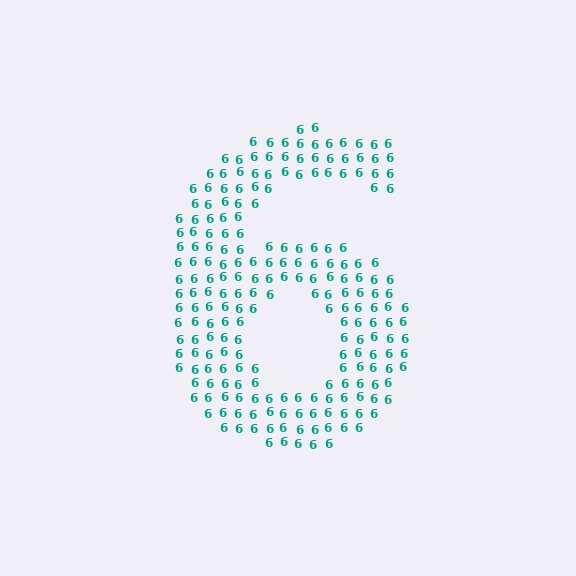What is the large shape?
The large shape is the digit 6.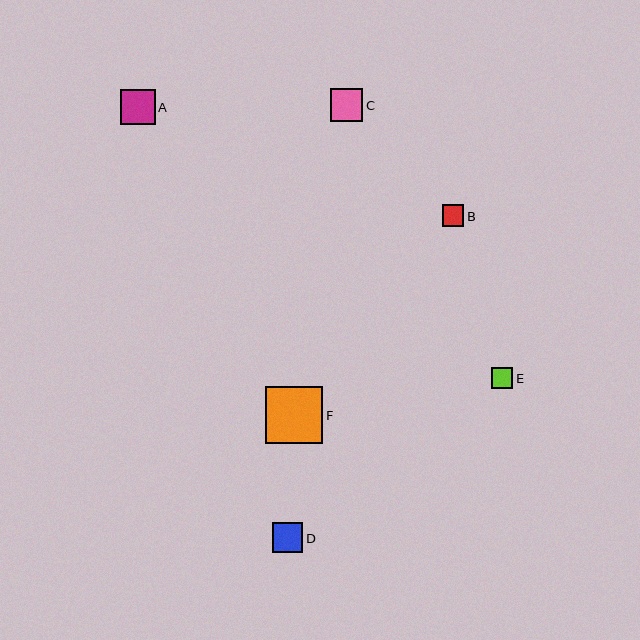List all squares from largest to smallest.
From largest to smallest: F, A, C, D, E, B.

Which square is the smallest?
Square B is the smallest with a size of approximately 21 pixels.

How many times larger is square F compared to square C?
Square F is approximately 1.7 times the size of square C.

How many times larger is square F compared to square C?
Square F is approximately 1.7 times the size of square C.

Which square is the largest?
Square F is the largest with a size of approximately 57 pixels.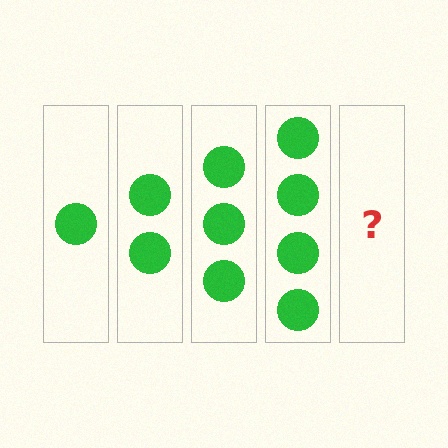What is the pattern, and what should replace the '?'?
The pattern is that each step adds one more circle. The '?' should be 5 circles.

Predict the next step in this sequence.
The next step is 5 circles.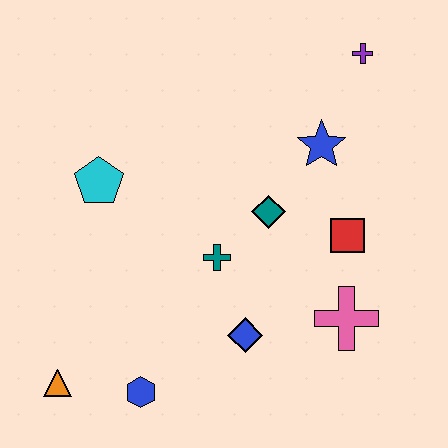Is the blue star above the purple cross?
No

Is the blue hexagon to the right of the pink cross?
No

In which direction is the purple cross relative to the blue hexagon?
The purple cross is above the blue hexagon.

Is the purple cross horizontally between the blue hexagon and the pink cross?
No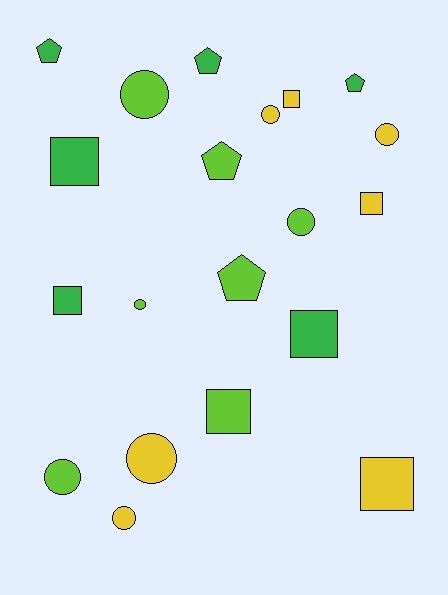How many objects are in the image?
There are 20 objects.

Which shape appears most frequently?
Circle, with 8 objects.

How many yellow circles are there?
There are 4 yellow circles.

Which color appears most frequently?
Lime, with 7 objects.